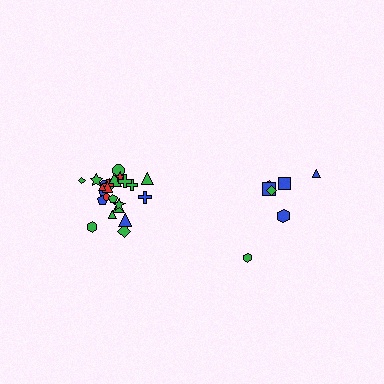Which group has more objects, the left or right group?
The left group.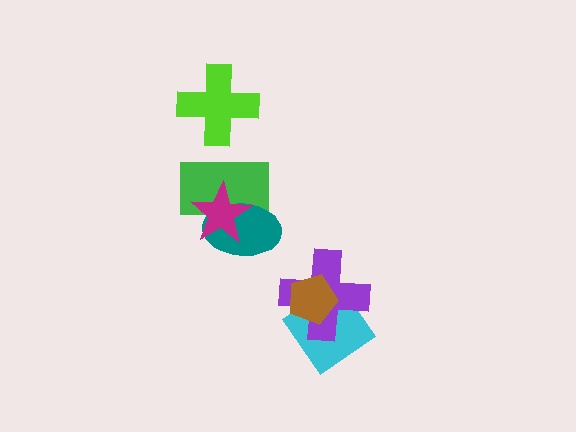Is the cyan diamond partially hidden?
Yes, it is partially covered by another shape.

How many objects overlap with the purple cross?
2 objects overlap with the purple cross.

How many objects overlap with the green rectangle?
2 objects overlap with the green rectangle.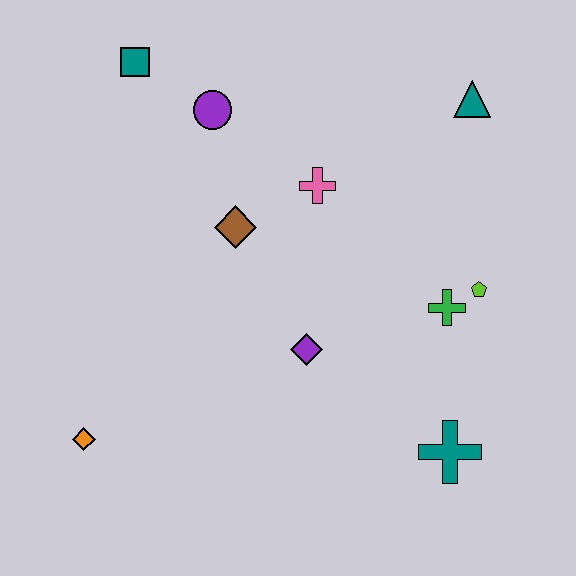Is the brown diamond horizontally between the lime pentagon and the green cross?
No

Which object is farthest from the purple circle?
The teal cross is farthest from the purple circle.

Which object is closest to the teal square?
The purple circle is closest to the teal square.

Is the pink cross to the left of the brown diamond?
No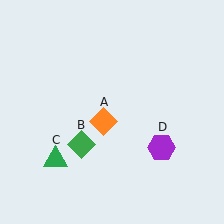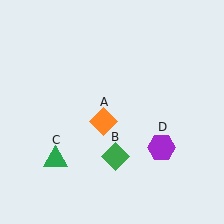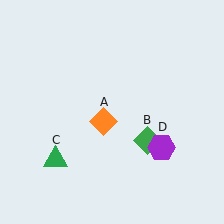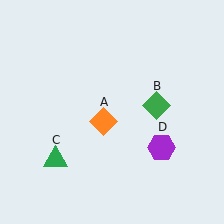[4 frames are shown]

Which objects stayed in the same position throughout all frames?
Orange diamond (object A) and green triangle (object C) and purple hexagon (object D) remained stationary.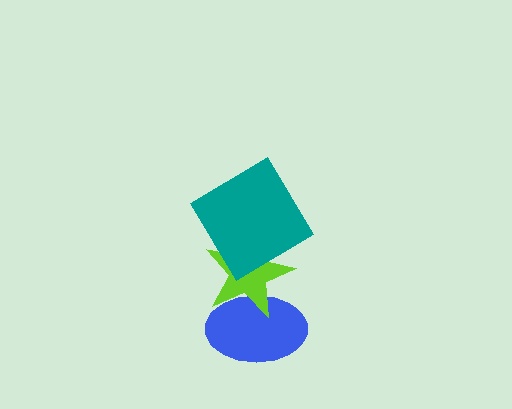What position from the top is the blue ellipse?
The blue ellipse is 3rd from the top.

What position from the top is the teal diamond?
The teal diamond is 1st from the top.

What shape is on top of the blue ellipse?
The lime star is on top of the blue ellipse.